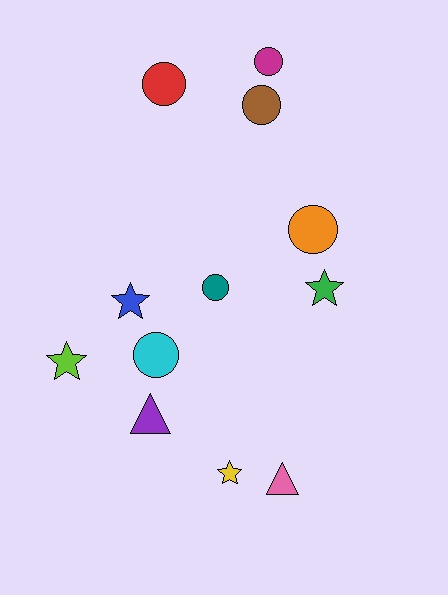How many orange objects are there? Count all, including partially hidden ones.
There is 1 orange object.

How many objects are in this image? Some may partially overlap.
There are 12 objects.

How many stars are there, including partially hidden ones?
There are 4 stars.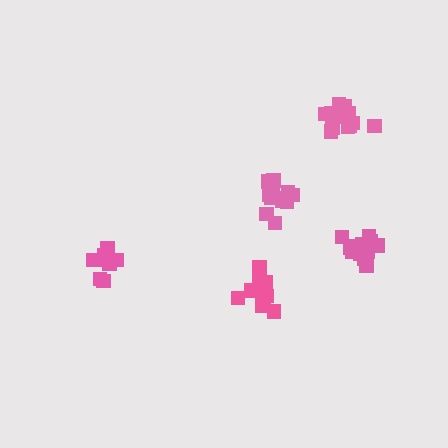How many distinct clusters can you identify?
There are 5 distinct clusters.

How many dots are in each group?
Group 1: 12 dots, Group 2: 12 dots, Group 3: 13 dots, Group 4: 8 dots, Group 5: 12 dots (57 total).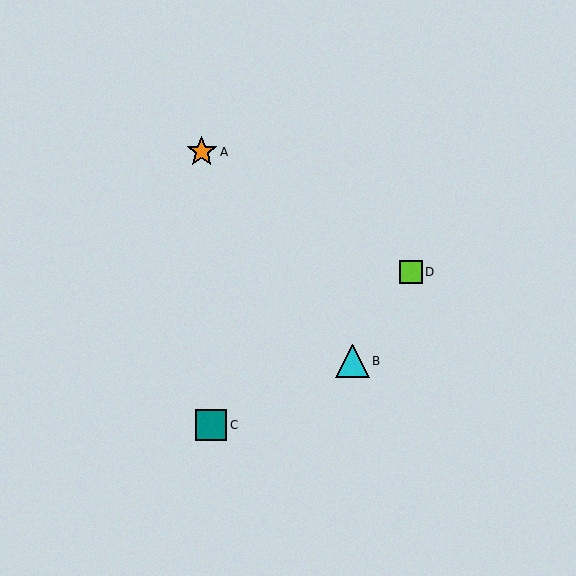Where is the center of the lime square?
The center of the lime square is at (411, 272).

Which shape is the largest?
The cyan triangle (labeled B) is the largest.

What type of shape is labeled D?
Shape D is a lime square.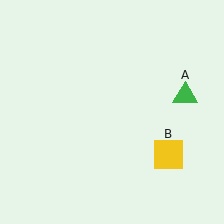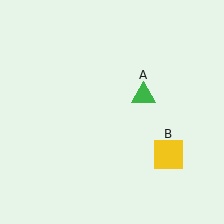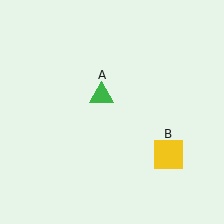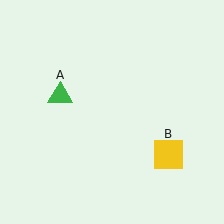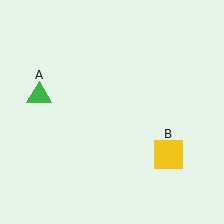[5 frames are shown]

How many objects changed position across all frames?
1 object changed position: green triangle (object A).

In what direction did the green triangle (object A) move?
The green triangle (object A) moved left.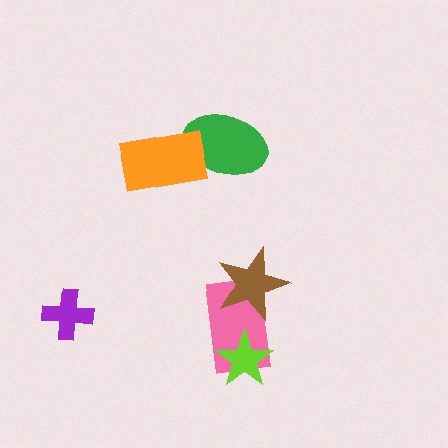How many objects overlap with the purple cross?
0 objects overlap with the purple cross.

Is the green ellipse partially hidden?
Yes, it is partially covered by another shape.